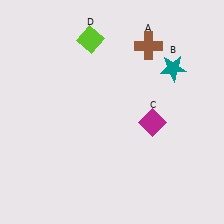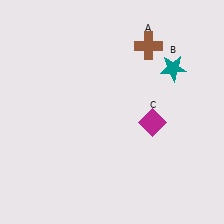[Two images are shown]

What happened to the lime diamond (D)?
The lime diamond (D) was removed in Image 2. It was in the top-left area of Image 1.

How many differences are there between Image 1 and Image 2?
There is 1 difference between the two images.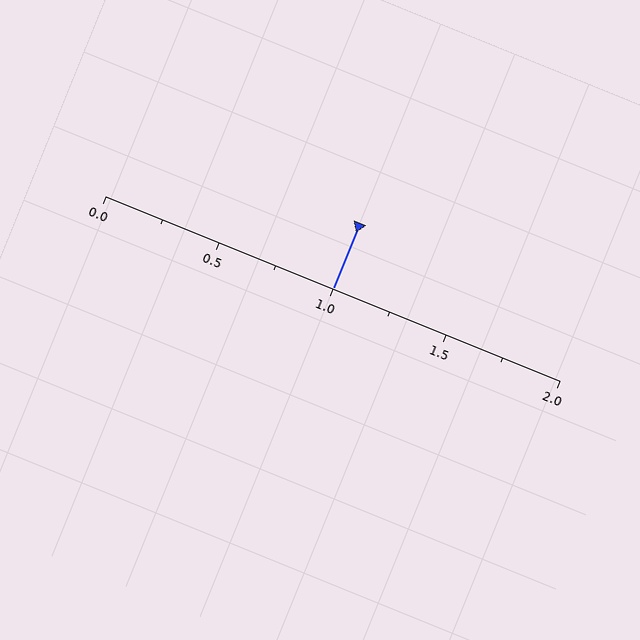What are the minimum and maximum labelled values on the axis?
The axis runs from 0.0 to 2.0.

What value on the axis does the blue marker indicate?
The marker indicates approximately 1.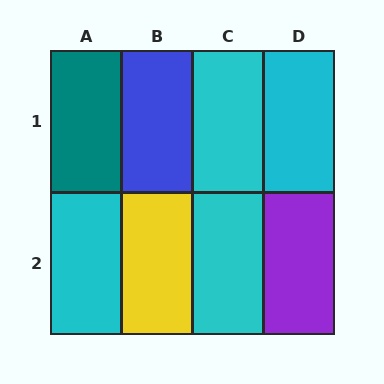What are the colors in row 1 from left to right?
Teal, blue, cyan, cyan.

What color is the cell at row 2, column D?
Purple.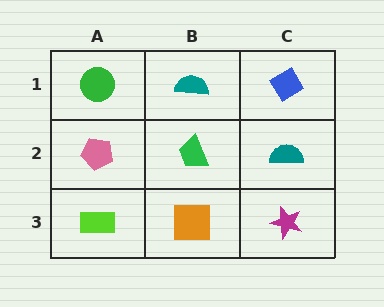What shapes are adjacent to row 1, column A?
A pink pentagon (row 2, column A), a teal semicircle (row 1, column B).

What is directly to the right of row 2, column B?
A teal semicircle.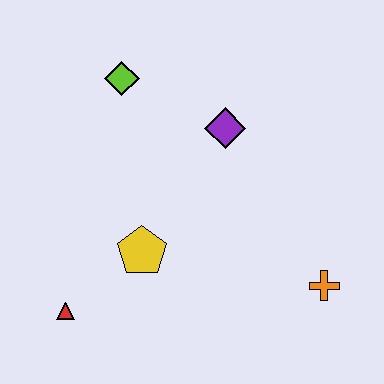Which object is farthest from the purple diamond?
The red triangle is farthest from the purple diamond.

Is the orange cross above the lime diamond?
No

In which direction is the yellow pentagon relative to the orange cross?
The yellow pentagon is to the left of the orange cross.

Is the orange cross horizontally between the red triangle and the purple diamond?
No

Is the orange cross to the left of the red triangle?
No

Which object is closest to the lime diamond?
The purple diamond is closest to the lime diamond.